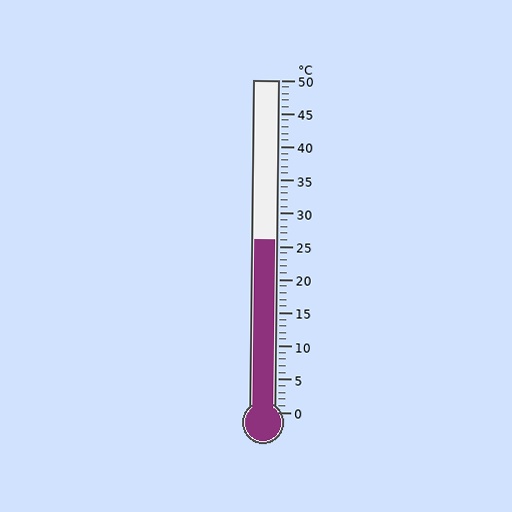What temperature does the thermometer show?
The thermometer shows approximately 26°C.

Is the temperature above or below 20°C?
The temperature is above 20°C.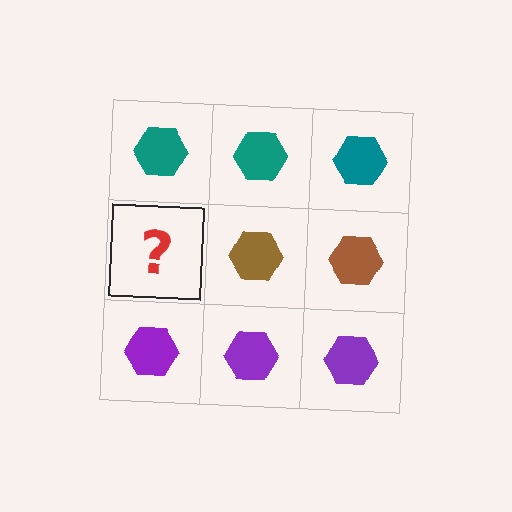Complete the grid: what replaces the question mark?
The question mark should be replaced with a brown hexagon.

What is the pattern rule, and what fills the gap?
The rule is that each row has a consistent color. The gap should be filled with a brown hexagon.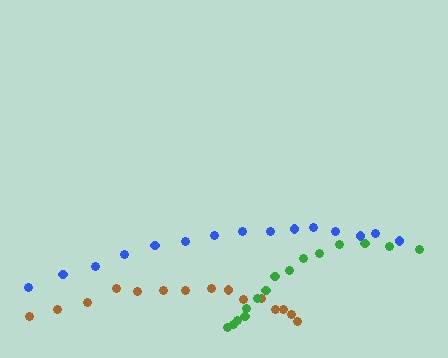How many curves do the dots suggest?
There are 3 distinct paths.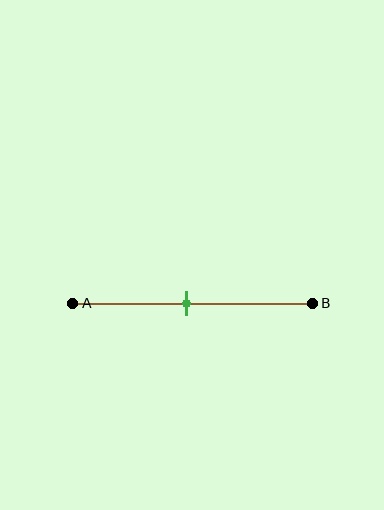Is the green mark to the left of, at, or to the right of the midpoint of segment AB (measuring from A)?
The green mark is approximately at the midpoint of segment AB.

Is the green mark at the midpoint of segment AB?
Yes, the mark is approximately at the midpoint.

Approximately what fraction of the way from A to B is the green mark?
The green mark is approximately 50% of the way from A to B.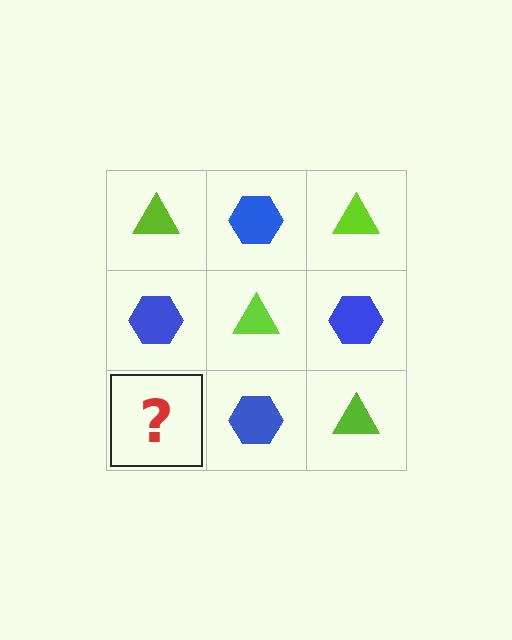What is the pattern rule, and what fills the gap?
The rule is that it alternates lime triangle and blue hexagon in a checkerboard pattern. The gap should be filled with a lime triangle.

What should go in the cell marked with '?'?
The missing cell should contain a lime triangle.